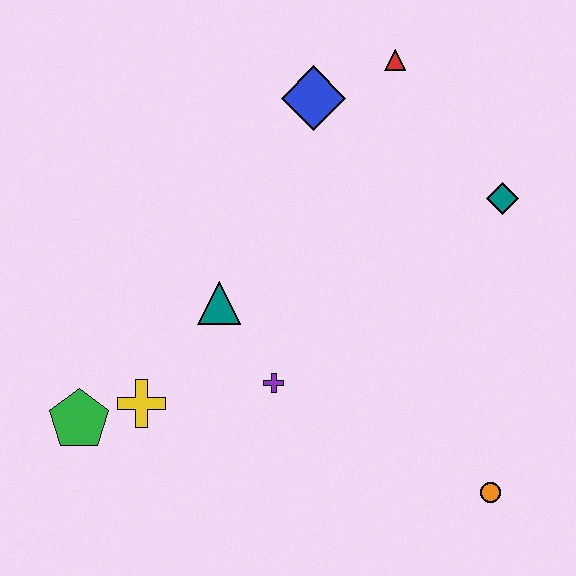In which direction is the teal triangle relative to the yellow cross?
The teal triangle is above the yellow cross.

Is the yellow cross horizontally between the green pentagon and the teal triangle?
Yes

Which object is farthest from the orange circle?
The red triangle is farthest from the orange circle.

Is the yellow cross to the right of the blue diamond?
No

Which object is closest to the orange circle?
The purple cross is closest to the orange circle.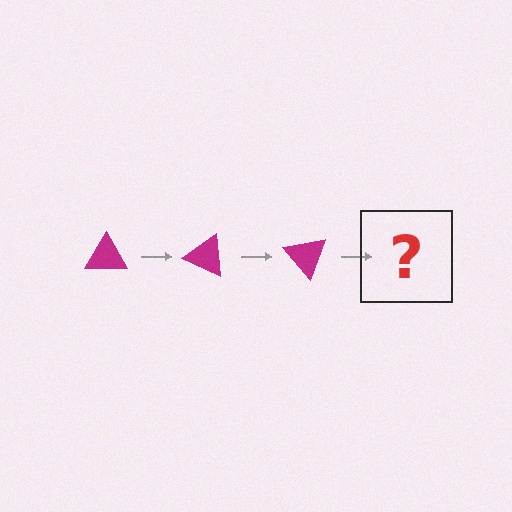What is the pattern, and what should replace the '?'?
The pattern is that the triangle rotates 25 degrees each step. The '?' should be a magenta triangle rotated 75 degrees.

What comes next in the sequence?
The next element should be a magenta triangle rotated 75 degrees.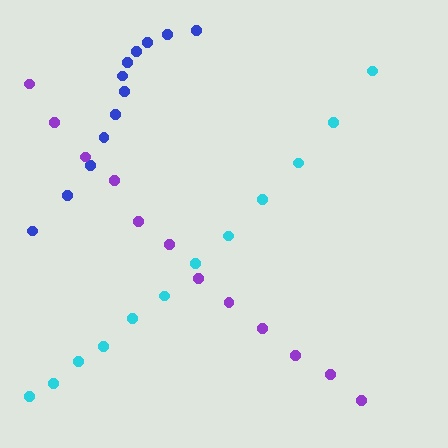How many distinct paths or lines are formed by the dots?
There are 3 distinct paths.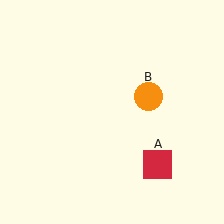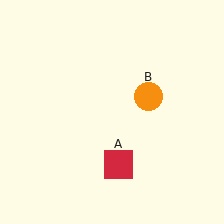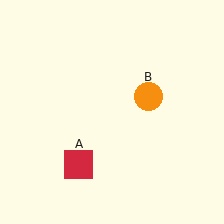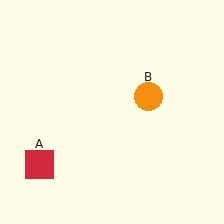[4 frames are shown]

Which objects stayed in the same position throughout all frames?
Orange circle (object B) remained stationary.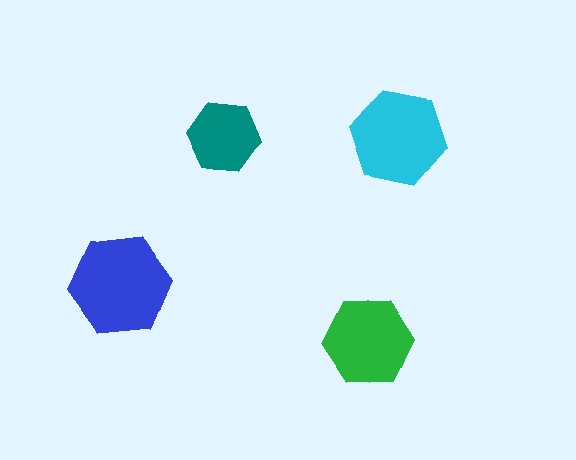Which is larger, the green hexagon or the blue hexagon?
The blue one.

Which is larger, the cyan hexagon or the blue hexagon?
The blue one.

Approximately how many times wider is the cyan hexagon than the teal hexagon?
About 1.5 times wider.